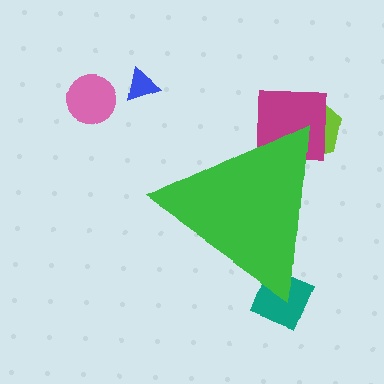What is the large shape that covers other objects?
A green triangle.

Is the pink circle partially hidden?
No, the pink circle is fully visible.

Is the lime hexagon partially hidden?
Yes, the lime hexagon is partially hidden behind the green triangle.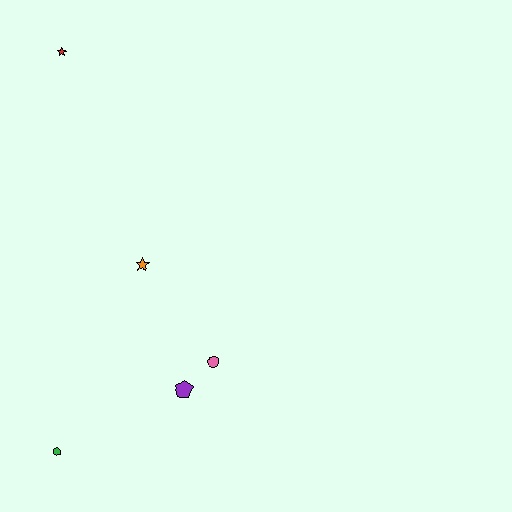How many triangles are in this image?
There are no triangles.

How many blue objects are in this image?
There are no blue objects.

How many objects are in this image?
There are 5 objects.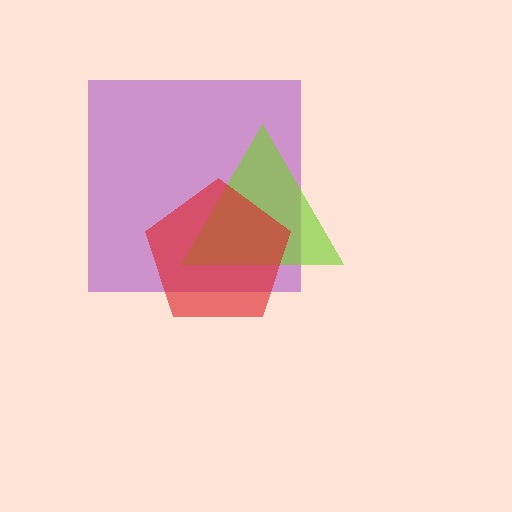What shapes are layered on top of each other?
The layered shapes are: a purple square, a lime triangle, a red pentagon.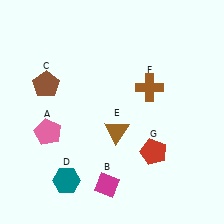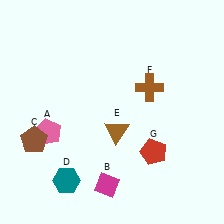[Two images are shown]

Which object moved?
The brown pentagon (C) moved down.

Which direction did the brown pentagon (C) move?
The brown pentagon (C) moved down.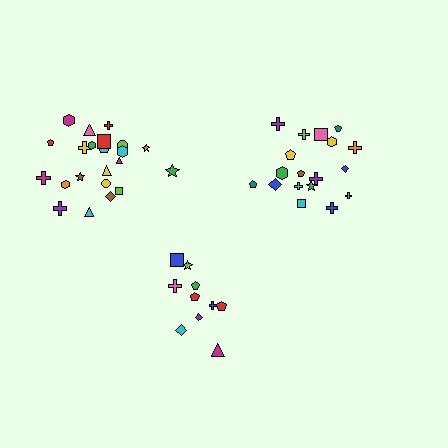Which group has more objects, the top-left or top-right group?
The top-left group.